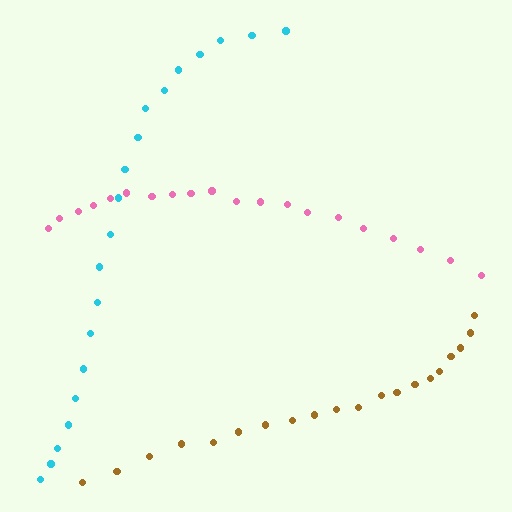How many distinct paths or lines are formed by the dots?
There are 3 distinct paths.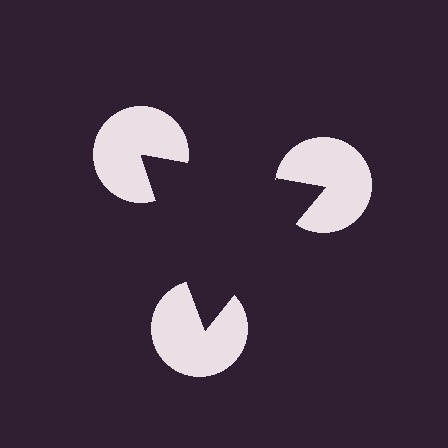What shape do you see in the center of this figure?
An illusory triangle — its edges are inferred from the aligned wedge cuts in the pac-man discs, not physically drawn.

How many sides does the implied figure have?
3 sides.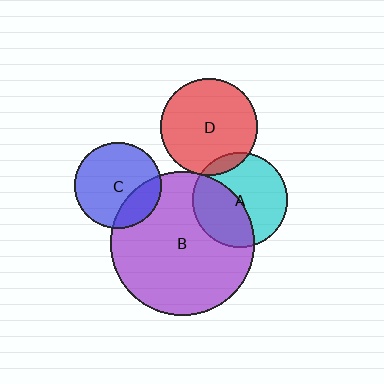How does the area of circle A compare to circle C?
Approximately 1.2 times.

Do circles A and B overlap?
Yes.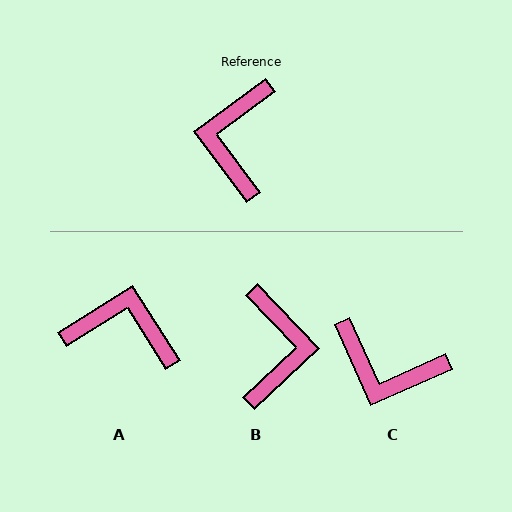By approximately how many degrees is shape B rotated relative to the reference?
Approximately 173 degrees clockwise.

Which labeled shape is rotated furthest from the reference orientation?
B, about 173 degrees away.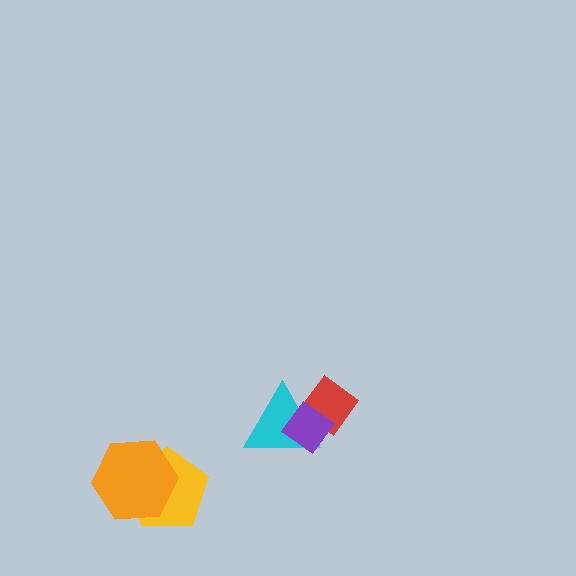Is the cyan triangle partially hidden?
Yes, it is partially covered by another shape.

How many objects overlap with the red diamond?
2 objects overlap with the red diamond.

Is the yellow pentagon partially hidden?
Yes, it is partially covered by another shape.